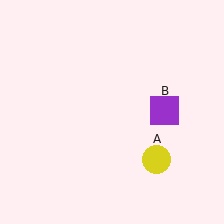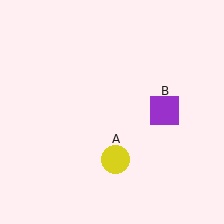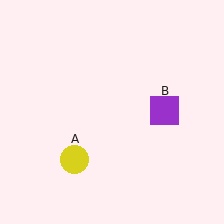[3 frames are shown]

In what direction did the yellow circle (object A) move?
The yellow circle (object A) moved left.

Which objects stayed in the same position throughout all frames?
Purple square (object B) remained stationary.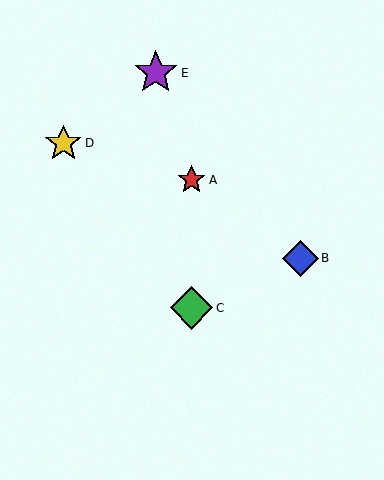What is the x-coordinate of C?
Object C is at x≈192.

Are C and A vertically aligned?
Yes, both are at x≈192.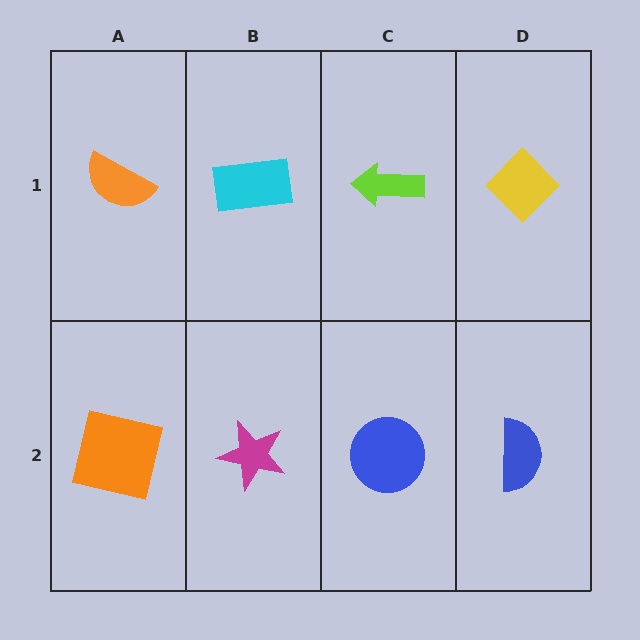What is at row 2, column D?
A blue semicircle.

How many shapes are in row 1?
4 shapes.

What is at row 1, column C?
A lime arrow.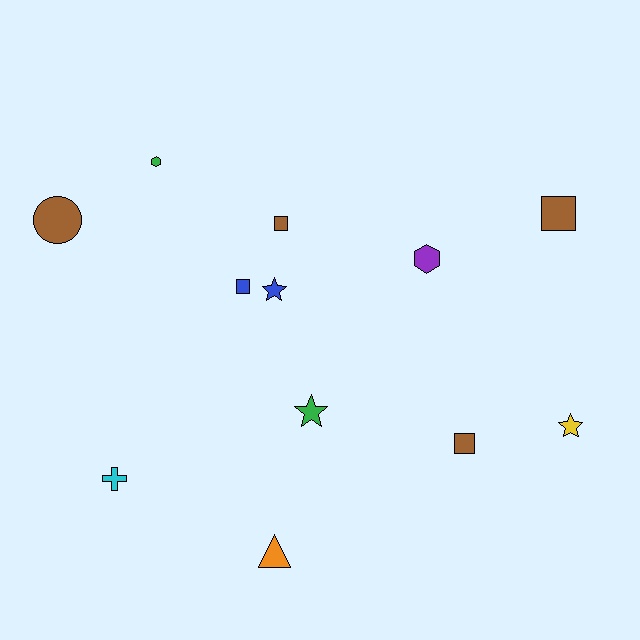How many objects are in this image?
There are 12 objects.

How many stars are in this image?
There are 3 stars.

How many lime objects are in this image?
There are no lime objects.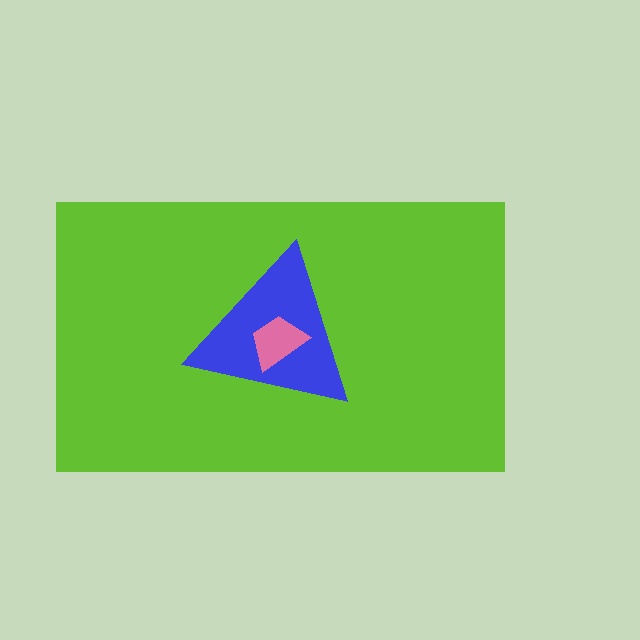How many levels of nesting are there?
3.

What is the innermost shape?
The pink trapezoid.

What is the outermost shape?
The lime rectangle.